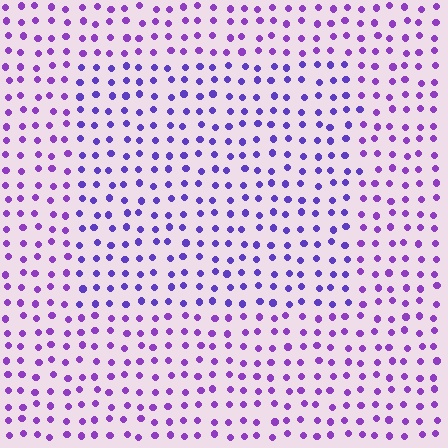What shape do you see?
I see a rectangle.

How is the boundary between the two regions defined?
The boundary is defined purely by a slight shift in hue (about 23 degrees). Spacing, size, and orientation are identical on both sides.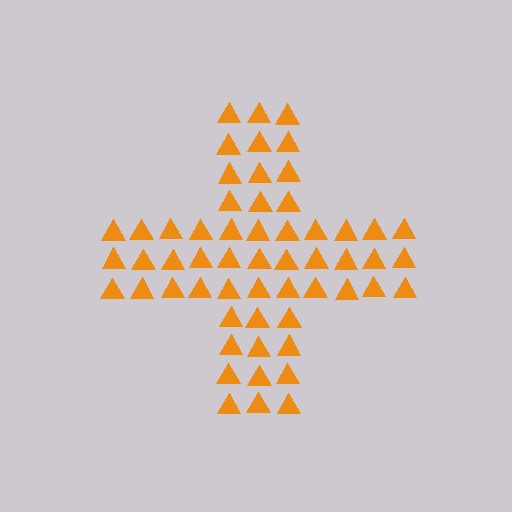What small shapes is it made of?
It is made of small triangles.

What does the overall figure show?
The overall figure shows a cross.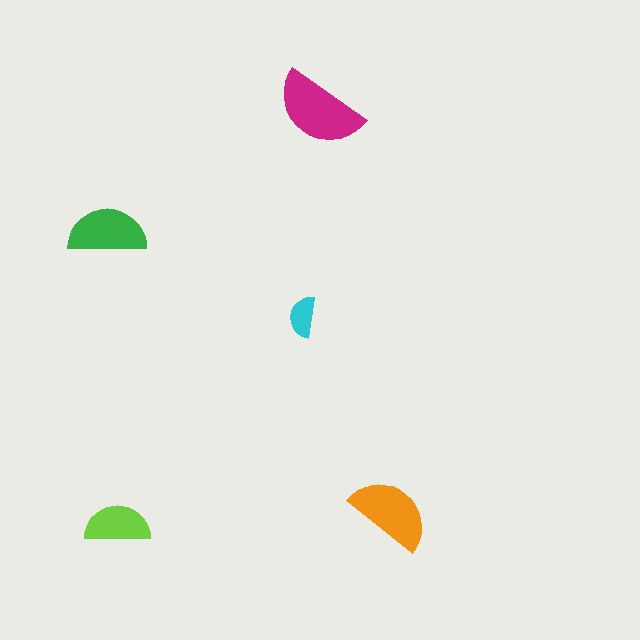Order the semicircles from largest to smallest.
the magenta one, the orange one, the green one, the lime one, the cyan one.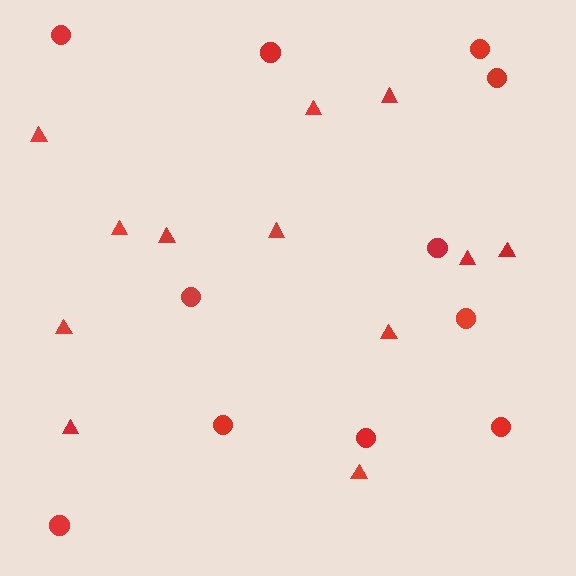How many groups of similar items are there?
There are 2 groups: one group of circles (11) and one group of triangles (12).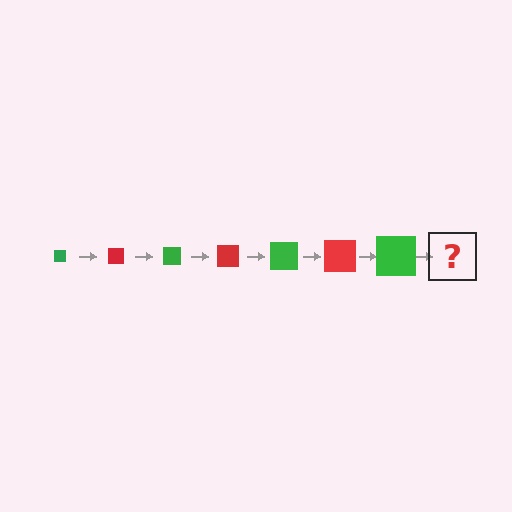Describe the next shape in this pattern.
It should be a red square, larger than the previous one.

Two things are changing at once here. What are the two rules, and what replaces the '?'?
The two rules are that the square grows larger each step and the color cycles through green and red. The '?' should be a red square, larger than the previous one.